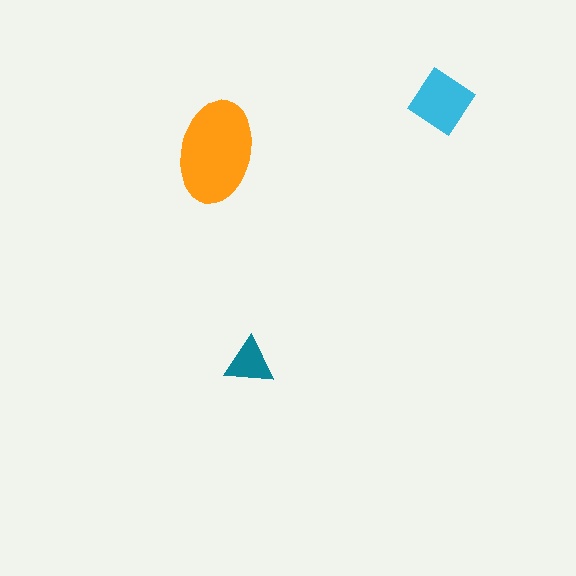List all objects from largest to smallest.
The orange ellipse, the cyan diamond, the teal triangle.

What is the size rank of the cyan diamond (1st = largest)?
2nd.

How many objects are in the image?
There are 3 objects in the image.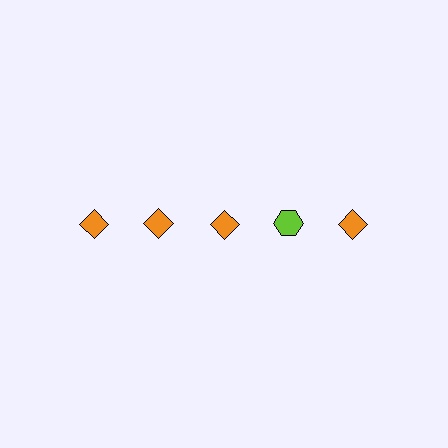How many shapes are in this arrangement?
There are 5 shapes arranged in a grid pattern.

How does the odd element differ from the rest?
It differs in both color (lime instead of orange) and shape (hexagon instead of diamond).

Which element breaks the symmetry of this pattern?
The lime hexagon in the top row, second from right column breaks the symmetry. All other shapes are orange diamonds.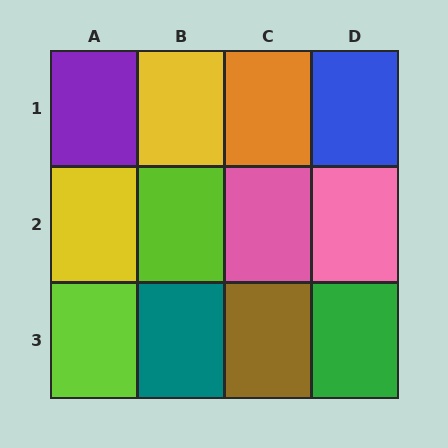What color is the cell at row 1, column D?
Blue.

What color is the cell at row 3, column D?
Green.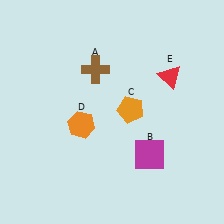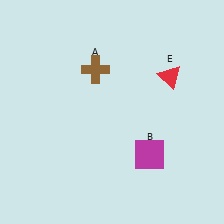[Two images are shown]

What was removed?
The orange hexagon (D), the orange pentagon (C) were removed in Image 2.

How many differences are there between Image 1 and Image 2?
There are 2 differences between the two images.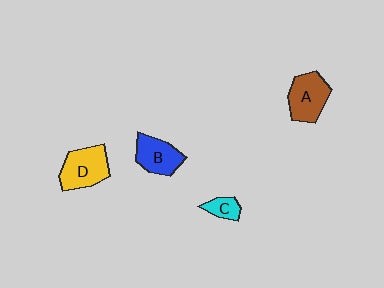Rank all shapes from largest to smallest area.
From largest to smallest: D (yellow), A (brown), B (blue), C (cyan).